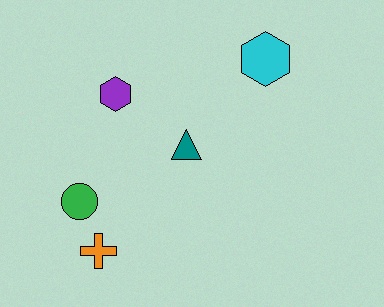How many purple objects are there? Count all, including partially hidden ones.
There is 1 purple object.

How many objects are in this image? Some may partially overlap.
There are 5 objects.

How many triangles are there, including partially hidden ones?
There is 1 triangle.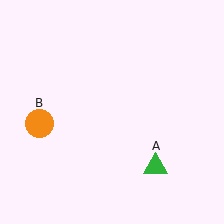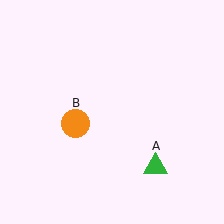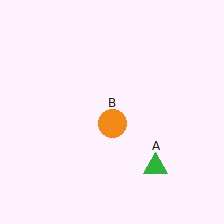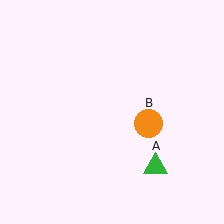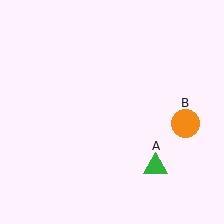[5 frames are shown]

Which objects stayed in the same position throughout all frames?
Green triangle (object A) remained stationary.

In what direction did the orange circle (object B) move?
The orange circle (object B) moved right.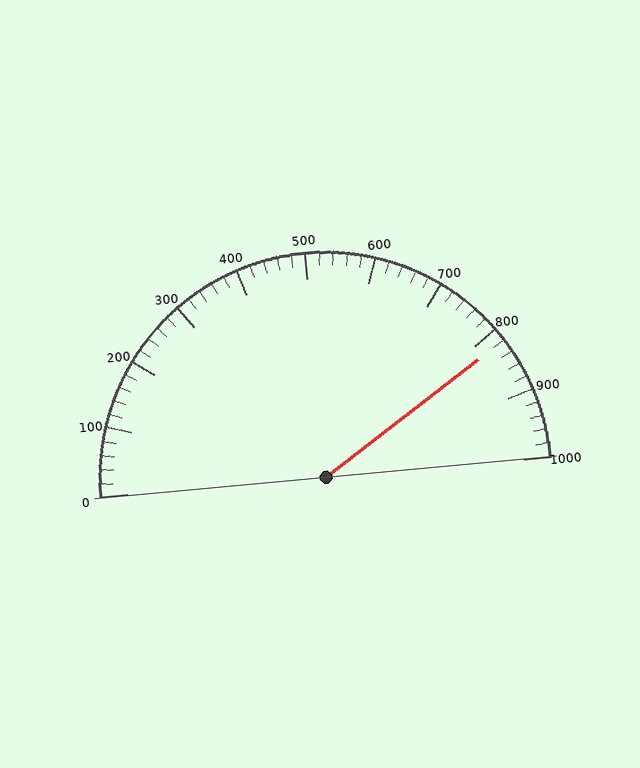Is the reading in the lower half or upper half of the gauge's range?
The reading is in the upper half of the range (0 to 1000).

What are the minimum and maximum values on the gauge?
The gauge ranges from 0 to 1000.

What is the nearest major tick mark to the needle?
The nearest major tick mark is 800.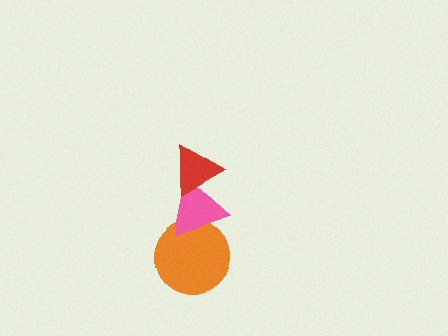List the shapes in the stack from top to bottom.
From top to bottom: the red triangle, the pink triangle, the orange circle.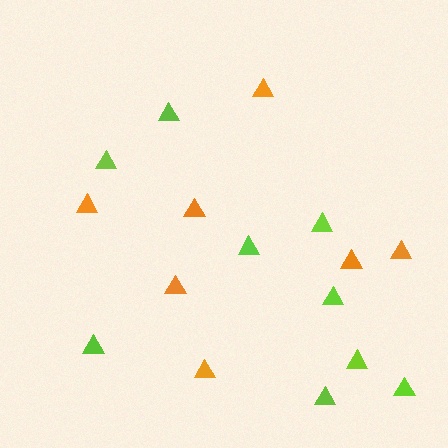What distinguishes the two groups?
There are 2 groups: one group of lime triangles (9) and one group of orange triangles (7).